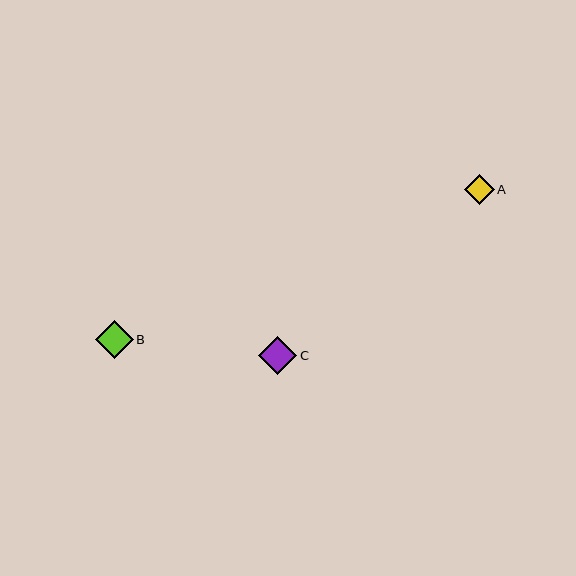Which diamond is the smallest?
Diamond A is the smallest with a size of approximately 30 pixels.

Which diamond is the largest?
Diamond B is the largest with a size of approximately 38 pixels.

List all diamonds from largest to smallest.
From largest to smallest: B, C, A.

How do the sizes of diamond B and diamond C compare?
Diamond B and diamond C are approximately the same size.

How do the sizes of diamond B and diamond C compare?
Diamond B and diamond C are approximately the same size.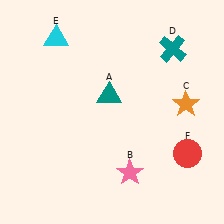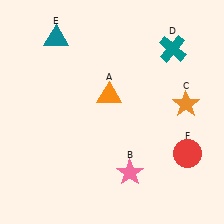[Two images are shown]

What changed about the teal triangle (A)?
In Image 1, A is teal. In Image 2, it changed to orange.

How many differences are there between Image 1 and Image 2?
There are 2 differences between the two images.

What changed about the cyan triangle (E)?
In Image 1, E is cyan. In Image 2, it changed to teal.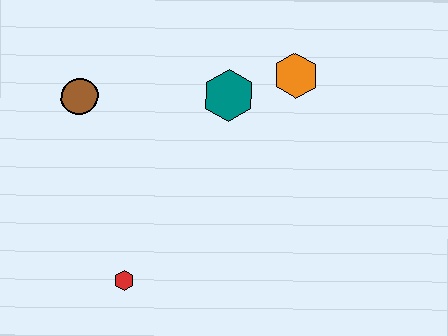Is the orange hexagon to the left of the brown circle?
No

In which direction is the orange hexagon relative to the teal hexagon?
The orange hexagon is to the right of the teal hexagon.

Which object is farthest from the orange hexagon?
The red hexagon is farthest from the orange hexagon.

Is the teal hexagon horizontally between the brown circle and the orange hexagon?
Yes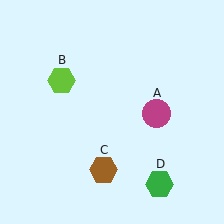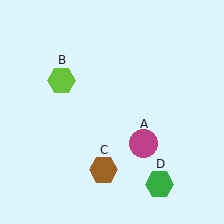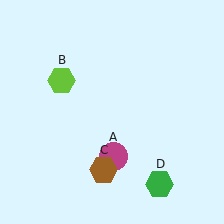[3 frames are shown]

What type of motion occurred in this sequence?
The magenta circle (object A) rotated clockwise around the center of the scene.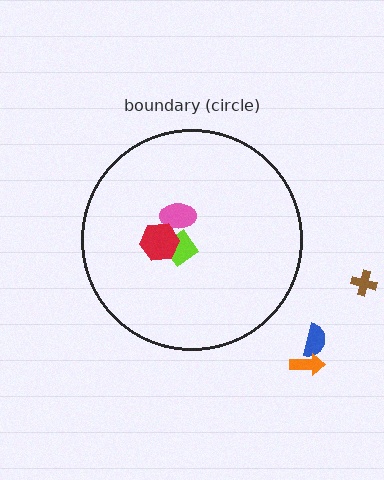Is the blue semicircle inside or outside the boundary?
Outside.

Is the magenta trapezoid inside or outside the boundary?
Inside.